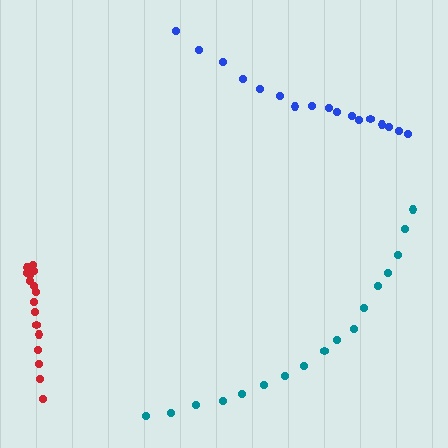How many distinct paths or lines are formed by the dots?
There are 3 distinct paths.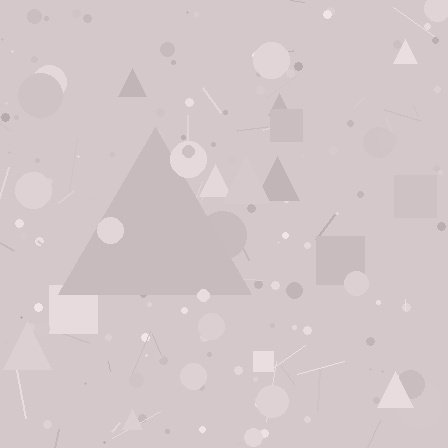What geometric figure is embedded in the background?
A triangle is embedded in the background.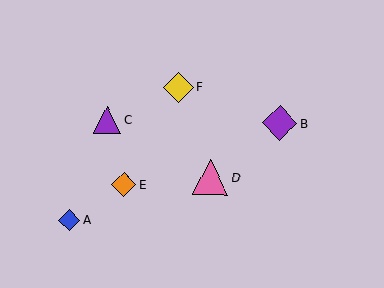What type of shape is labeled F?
Shape F is a yellow diamond.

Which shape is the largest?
The pink triangle (labeled D) is the largest.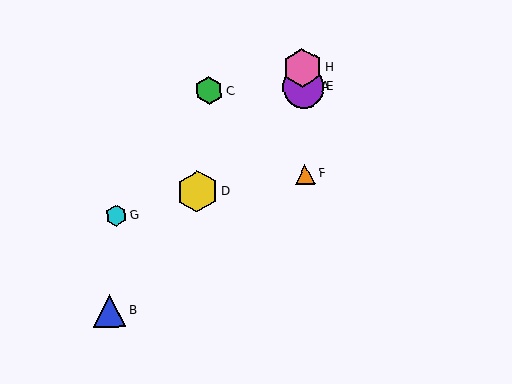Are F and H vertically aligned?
Yes, both are at x≈305.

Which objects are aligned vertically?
Objects A, E, F, H are aligned vertically.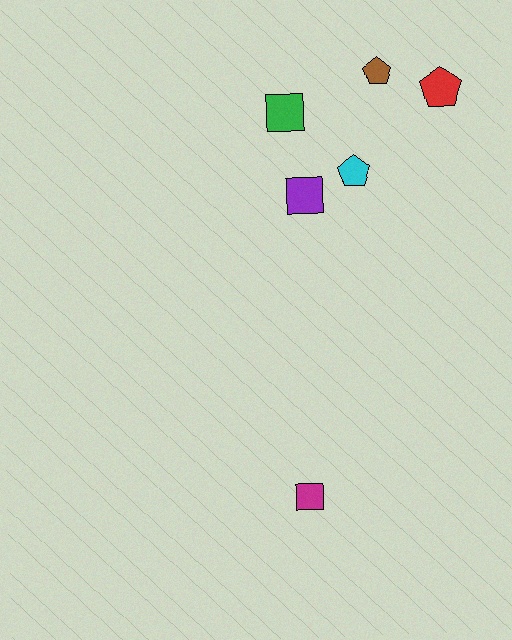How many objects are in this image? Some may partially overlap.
There are 6 objects.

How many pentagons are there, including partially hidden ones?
There are 3 pentagons.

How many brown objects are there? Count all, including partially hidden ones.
There is 1 brown object.